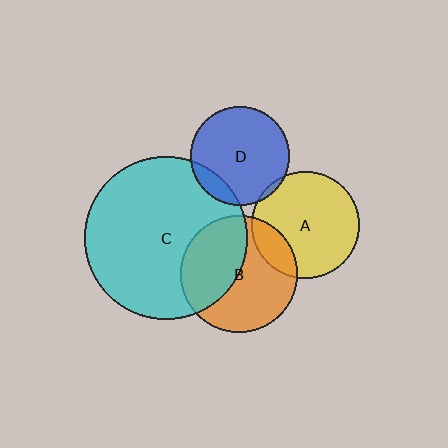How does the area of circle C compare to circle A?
Approximately 2.3 times.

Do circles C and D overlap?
Yes.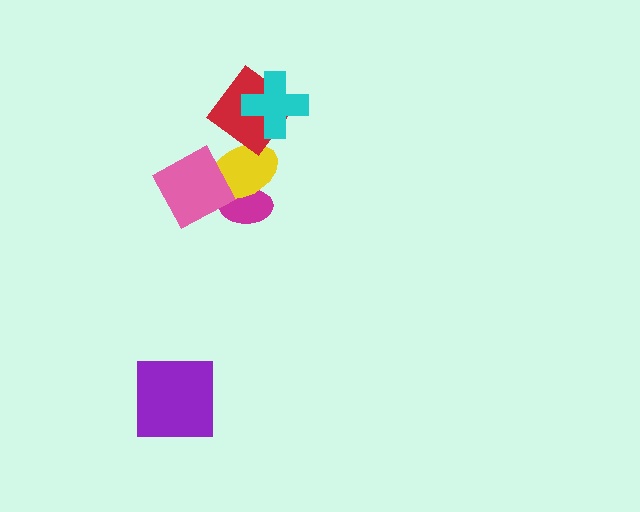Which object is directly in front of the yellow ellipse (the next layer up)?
The red diamond is directly in front of the yellow ellipse.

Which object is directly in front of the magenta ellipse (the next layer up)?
The yellow ellipse is directly in front of the magenta ellipse.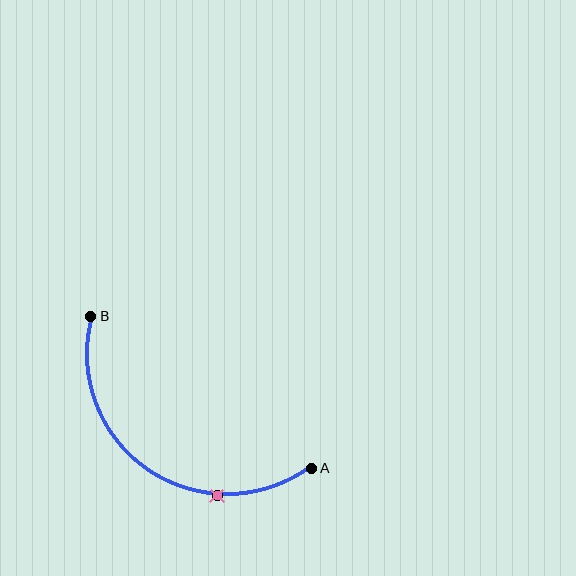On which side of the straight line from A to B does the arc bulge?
The arc bulges below and to the left of the straight line connecting A and B.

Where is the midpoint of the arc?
The arc midpoint is the point on the curve farthest from the straight line joining A and B. It sits below and to the left of that line.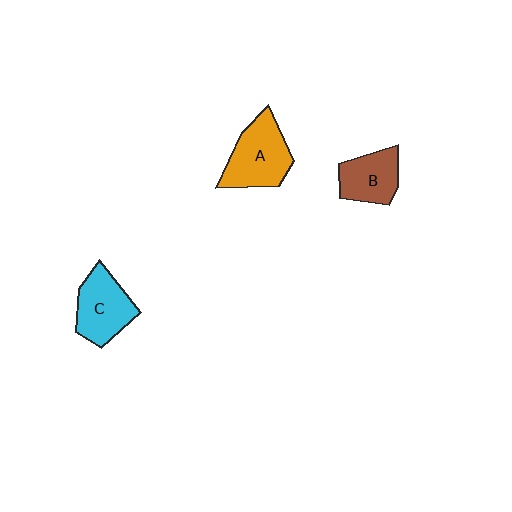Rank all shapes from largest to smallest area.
From largest to smallest: A (orange), C (cyan), B (brown).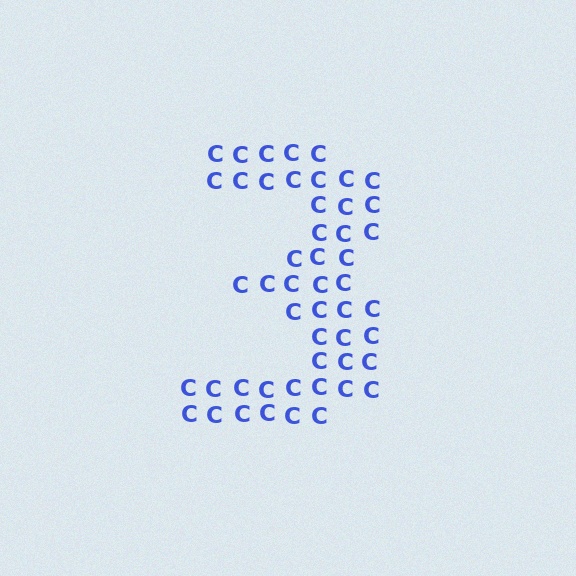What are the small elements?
The small elements are letter C's.